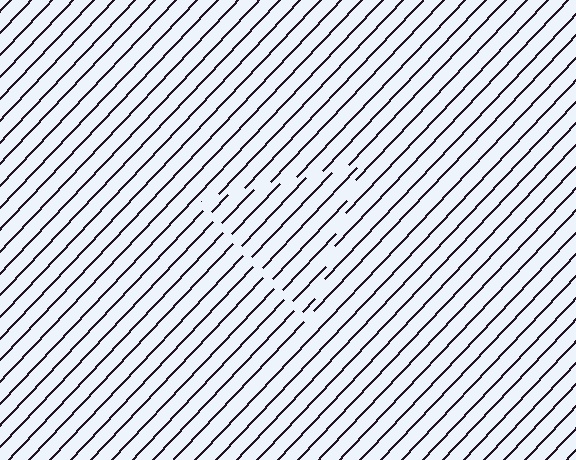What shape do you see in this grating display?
An illusory triangle. The interior of the shape contains the same grating, shifted by half a period — the contour is defined by the phase discontinuity where line-ends from the inner and outer gratings abut.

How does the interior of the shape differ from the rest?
The interior of the shape contains the same grating, shifted by half a period — the contour is defined by the phase discontinuity where line-ends from the inner and outer gratings abut.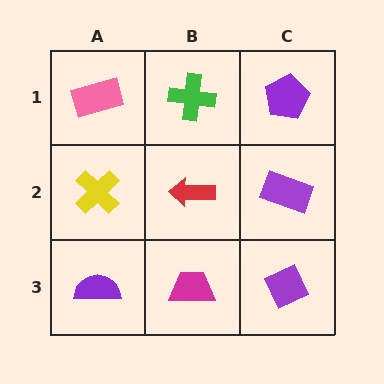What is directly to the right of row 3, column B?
A purple diamond.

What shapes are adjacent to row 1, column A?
A yellow cross (row 2, column A), a green cross (row 1, column B).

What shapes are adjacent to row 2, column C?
A purple pentagon (row 1, column C), a purple diamond (row 3, column C), a red arrow (row 2, column B).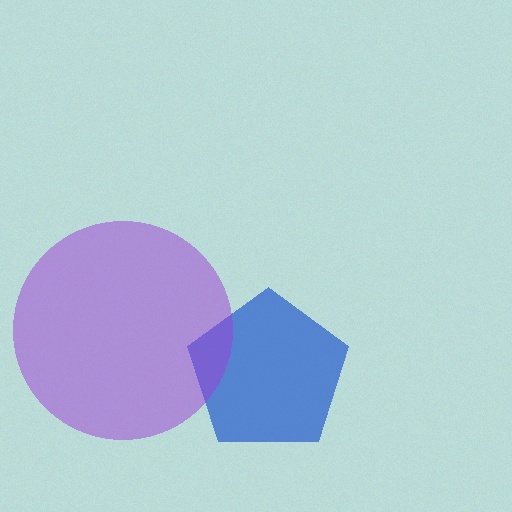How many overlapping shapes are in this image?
There are 2 overlapping shapes in the image.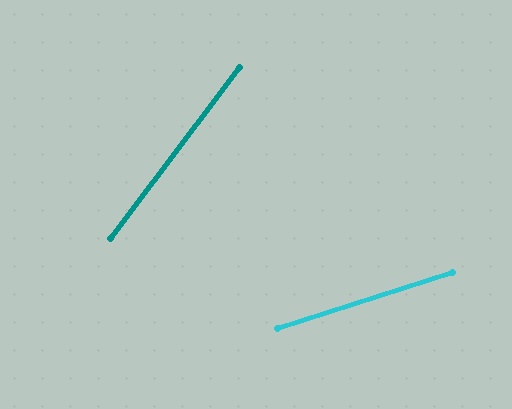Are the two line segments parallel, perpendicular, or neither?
Neither parallel nor perpendicular — they differ by about 35°.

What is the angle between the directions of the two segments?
Approximately 35 degrees.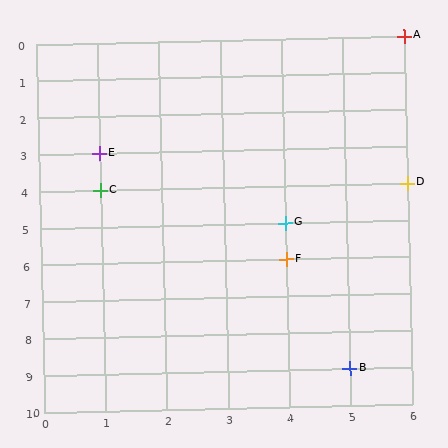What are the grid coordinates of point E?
Point E is at grid coordinates (1, 3).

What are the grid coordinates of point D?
Point D is at grid coordinates (6, 4).